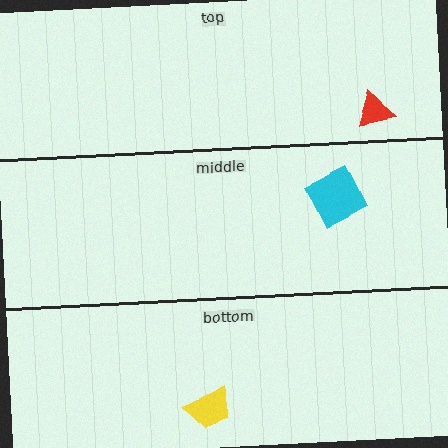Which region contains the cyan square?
The middle region.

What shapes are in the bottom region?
The yellow trapezoid.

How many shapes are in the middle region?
1.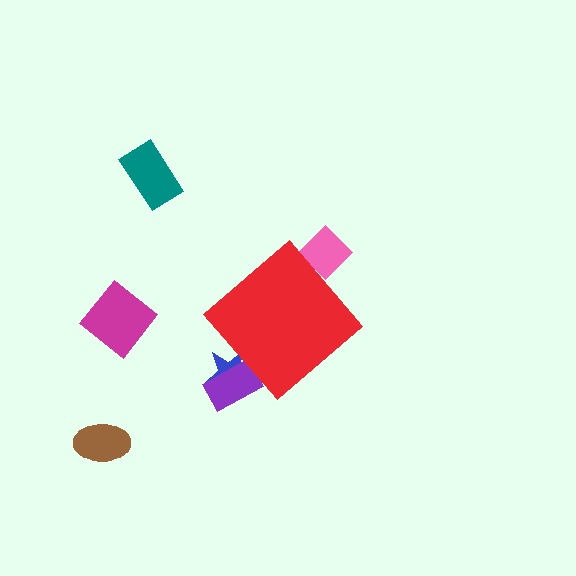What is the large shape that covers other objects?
A red diamond.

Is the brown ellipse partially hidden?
No, the brown ellipse is fully visible.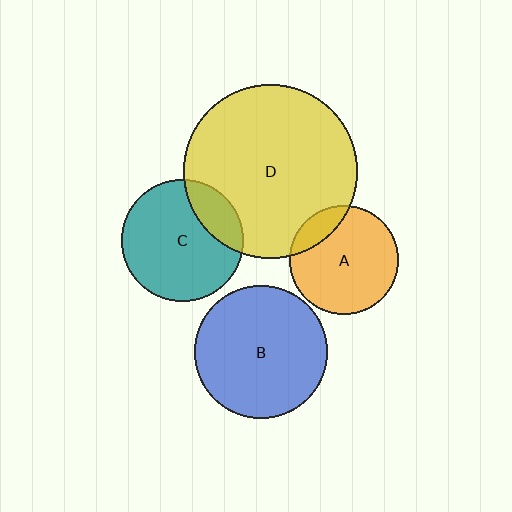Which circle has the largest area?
Circle D (yellow).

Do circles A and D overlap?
Yes.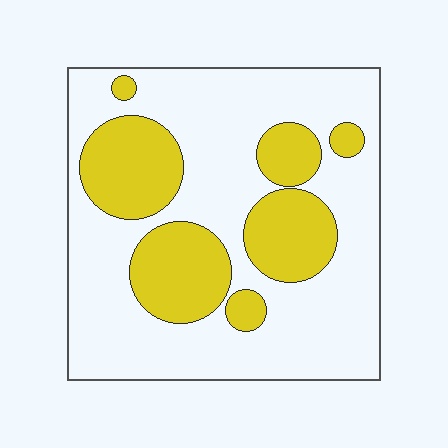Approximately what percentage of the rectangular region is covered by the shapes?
Approximately 30%.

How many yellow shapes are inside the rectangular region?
7.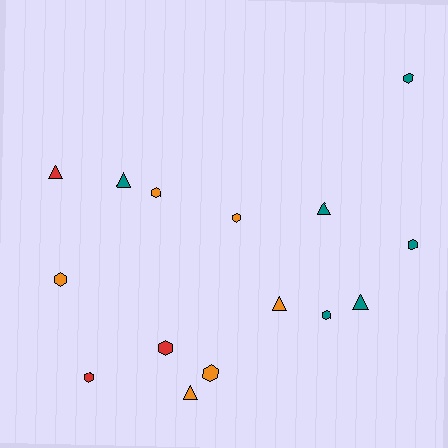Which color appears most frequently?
Teal, with 6 objects.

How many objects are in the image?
There are 15 objects.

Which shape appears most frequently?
Hexagon, with 9 objects.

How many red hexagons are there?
There are 2 red hexagons.